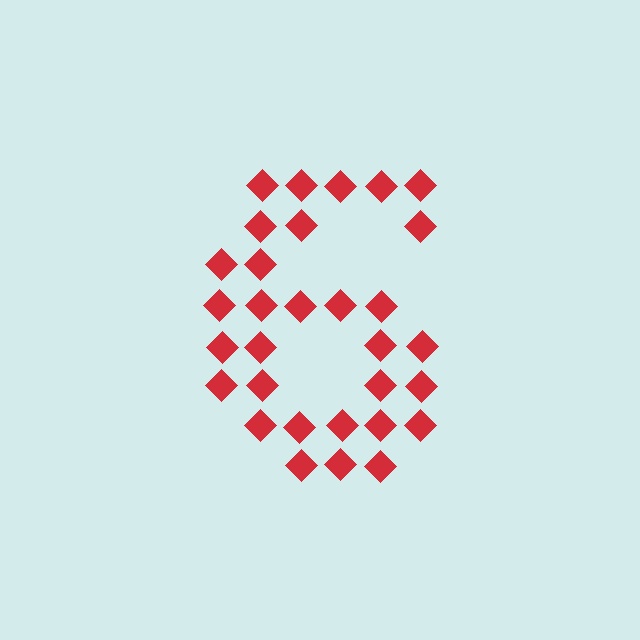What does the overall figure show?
The overall figure shows the digit 6.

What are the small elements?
The small elements are diamonds.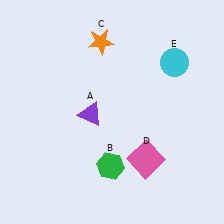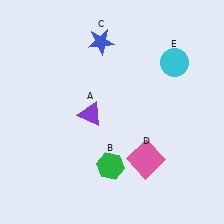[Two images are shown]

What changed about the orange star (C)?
In Image 1, C is orange. In Image 2, it changed to blue.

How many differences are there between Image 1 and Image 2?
There is 1 difference between the two images.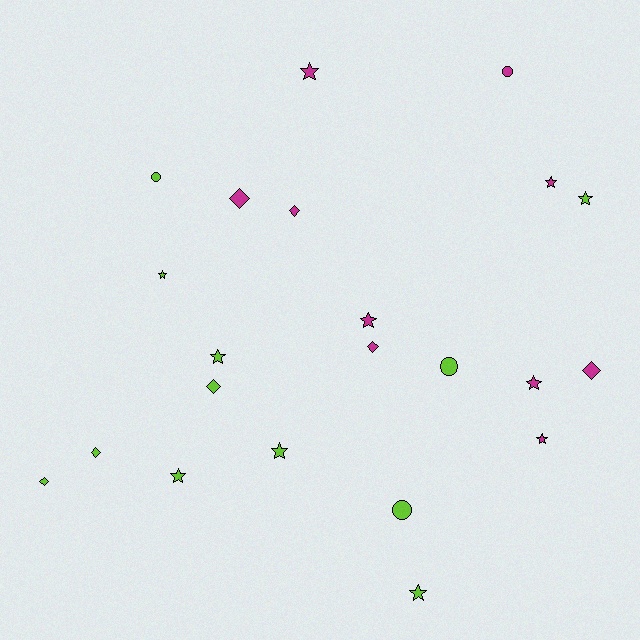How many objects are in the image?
There are 22 objects.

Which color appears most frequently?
Lime, with 12 objects.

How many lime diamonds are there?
There are 3 lime diamonds.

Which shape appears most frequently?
Star, with 11 objects.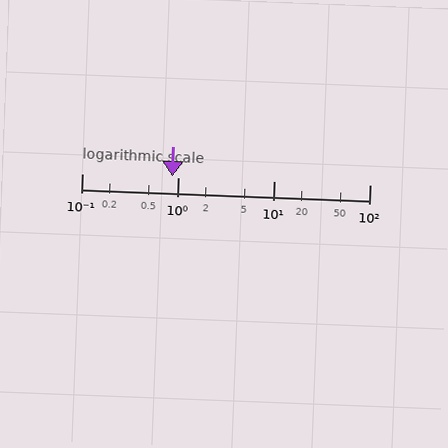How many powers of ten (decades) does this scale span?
The scale spans 3 decades, from 0.1 to 100.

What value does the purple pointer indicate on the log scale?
The pointer indicates approximately 0.88.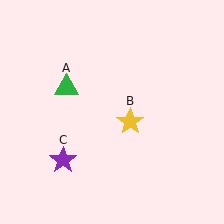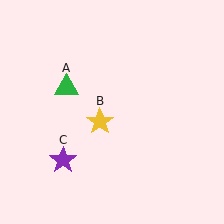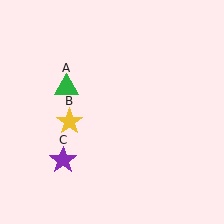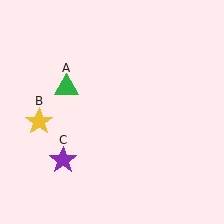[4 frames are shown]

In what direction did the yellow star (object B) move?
The yellow star (object B) moved left.